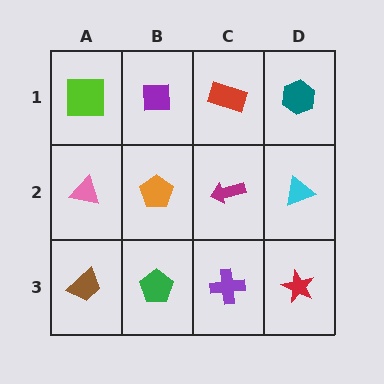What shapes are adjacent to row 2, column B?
A purple square (row 1, column B), a green pentagon (row 3, column B), a pink triangle (row 2, column A), a magenta arrow (row 2, column C).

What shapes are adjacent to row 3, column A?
A pink triangle (row 2, column A), a green pentagon (row 3, column B).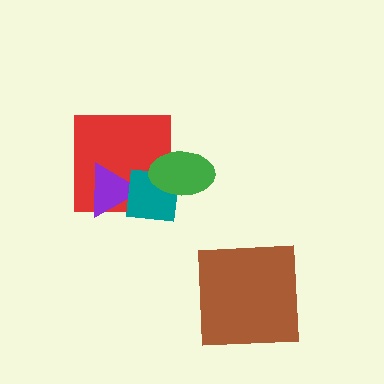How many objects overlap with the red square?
3 objects overlap with the red square.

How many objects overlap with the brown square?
0 objects overlap with the brown square.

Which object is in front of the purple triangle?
The teal square is in front of the purple triangle.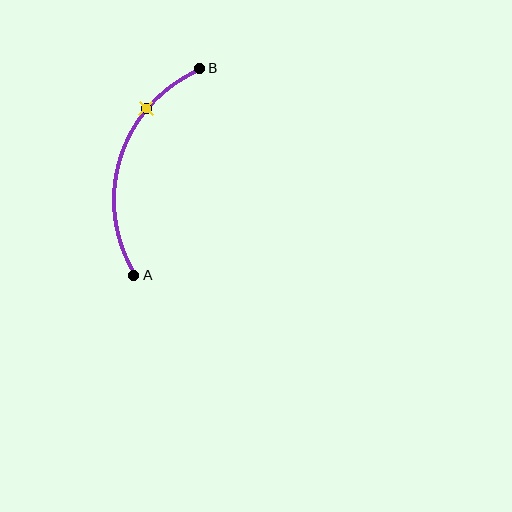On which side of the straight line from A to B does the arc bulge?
The arc bulges to the left of the straight line connecting A and B.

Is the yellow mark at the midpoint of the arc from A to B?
No. The yellow mark lies on the arc but is closer to endpoint B. The arc midpoint would be at the point on the curve equidistant along the arc from both A and B.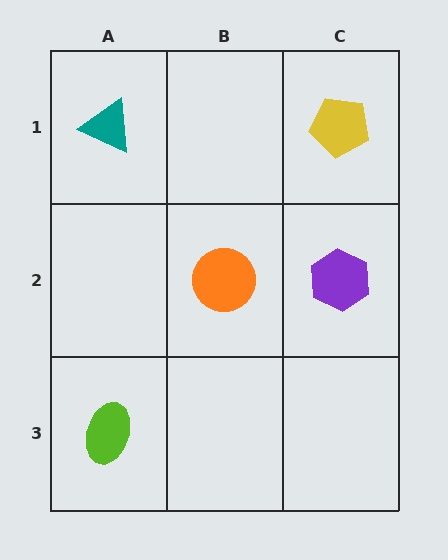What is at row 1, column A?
A teal triangle.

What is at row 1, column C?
A yellow pentagon.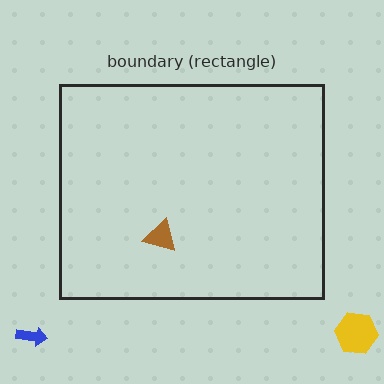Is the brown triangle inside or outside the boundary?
Inside.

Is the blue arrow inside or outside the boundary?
Outside.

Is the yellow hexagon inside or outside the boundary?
Outside.